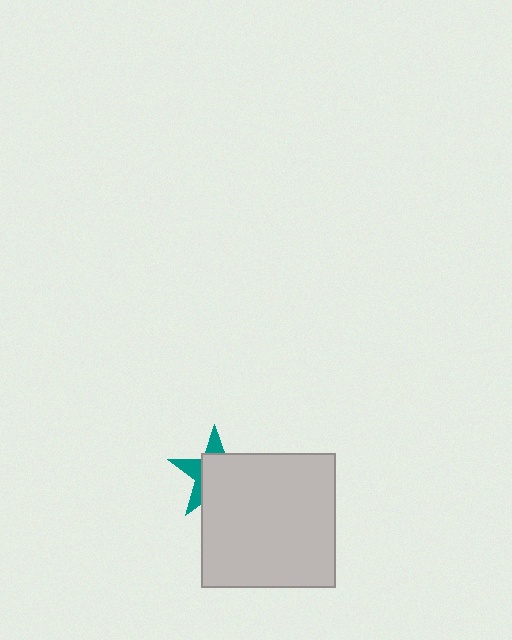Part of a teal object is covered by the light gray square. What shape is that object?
It is a star.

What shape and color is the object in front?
The object in front is a light gray square.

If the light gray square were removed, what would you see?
You would see the complete teal star.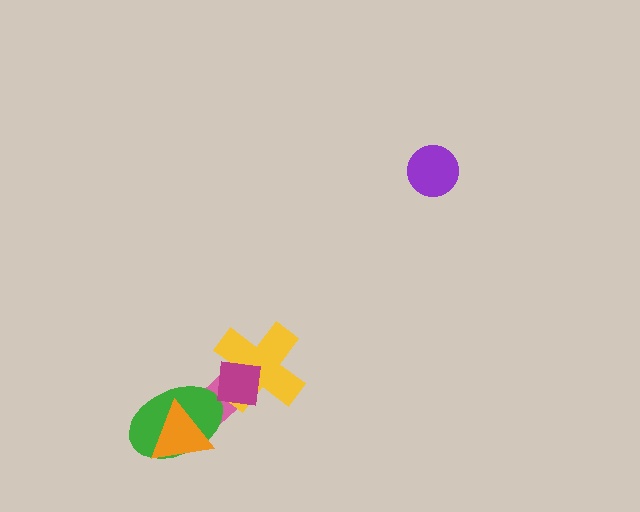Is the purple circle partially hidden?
No, no other shape covers it.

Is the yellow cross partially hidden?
Yes, it is partially covered by another shape.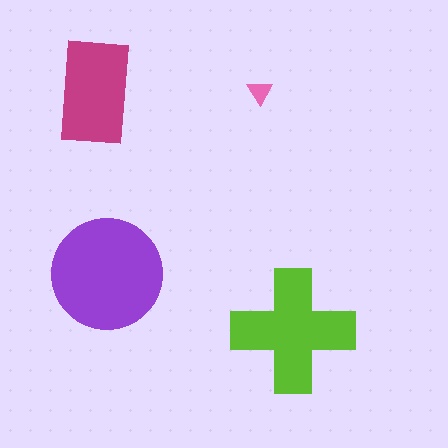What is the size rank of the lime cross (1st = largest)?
2nd.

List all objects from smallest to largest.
The pink triangle, the magenta rectangle, the lime cross, the purple circle.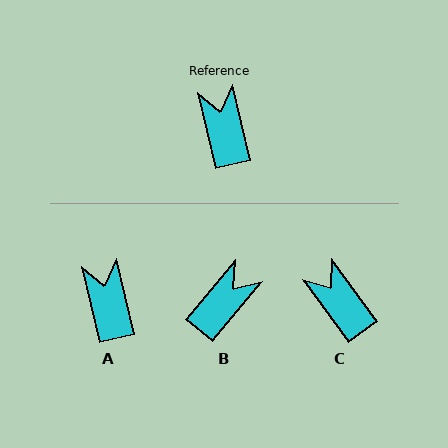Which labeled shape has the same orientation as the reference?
A.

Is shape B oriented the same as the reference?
No, it is off by about 53 degrees.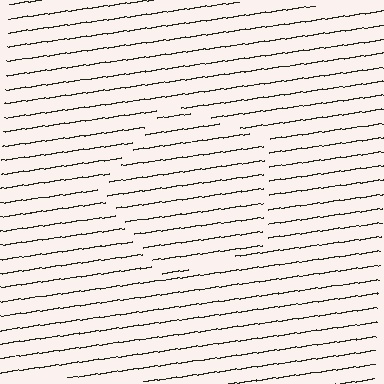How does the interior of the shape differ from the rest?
The interior of the shape contains the same grating, shifted by half a period — the contour is defined by the phase discontinuity where line-ends from the inner and outer gratings abut.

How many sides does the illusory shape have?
5 sides — the line-ends trace a pentagon.